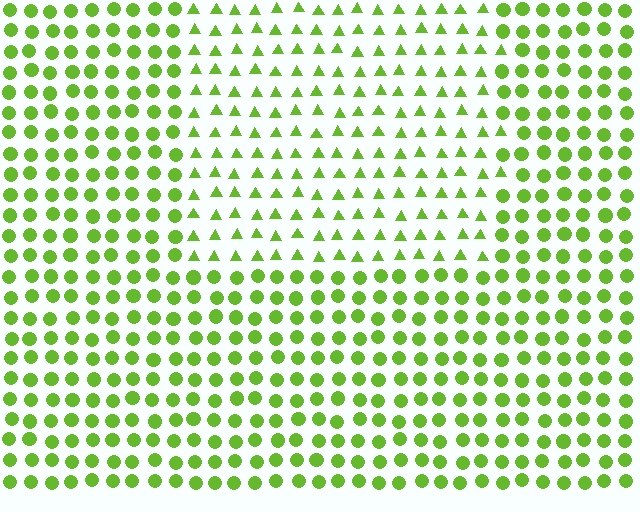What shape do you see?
I see a rectangle.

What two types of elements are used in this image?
The image uses triangles inside the rectangle region and circles outside it.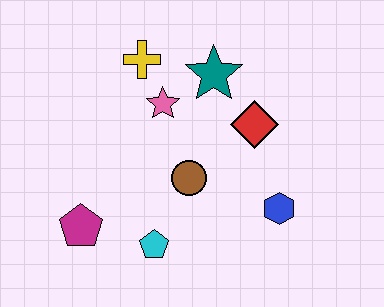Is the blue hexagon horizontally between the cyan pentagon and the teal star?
No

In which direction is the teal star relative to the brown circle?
The teal star is above the brown circle.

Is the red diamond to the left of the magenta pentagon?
No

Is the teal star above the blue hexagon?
Yes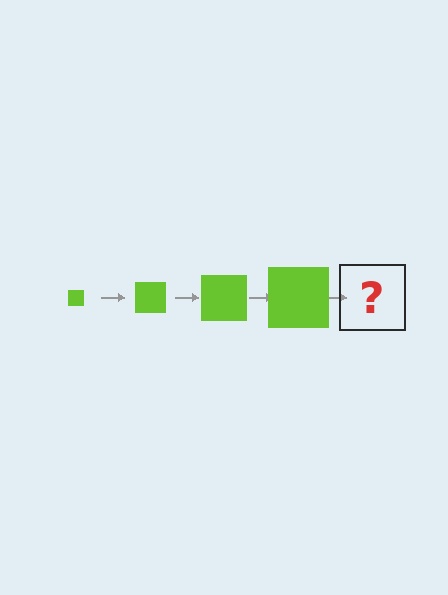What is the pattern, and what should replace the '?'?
The pattern is that the square gets progressively larger each step. The '?' should be a lime square, larger than the previous one.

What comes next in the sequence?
The next element should be a lime square, larger than the previous one.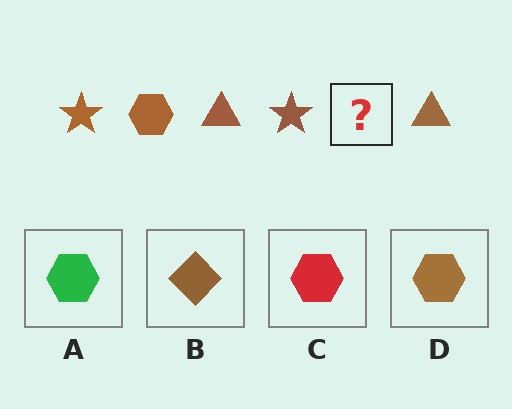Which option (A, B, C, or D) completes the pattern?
D.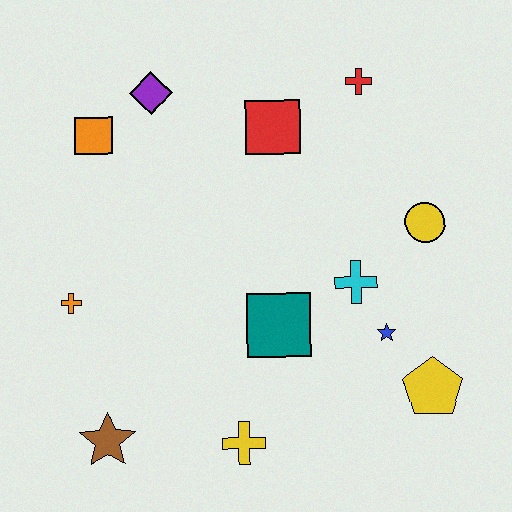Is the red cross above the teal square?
Yes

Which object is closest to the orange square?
The purple diamond is closest to the orange square.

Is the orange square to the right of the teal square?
No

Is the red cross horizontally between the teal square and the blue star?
Yes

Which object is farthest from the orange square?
The yellow pentagon is farthest from the orange square.